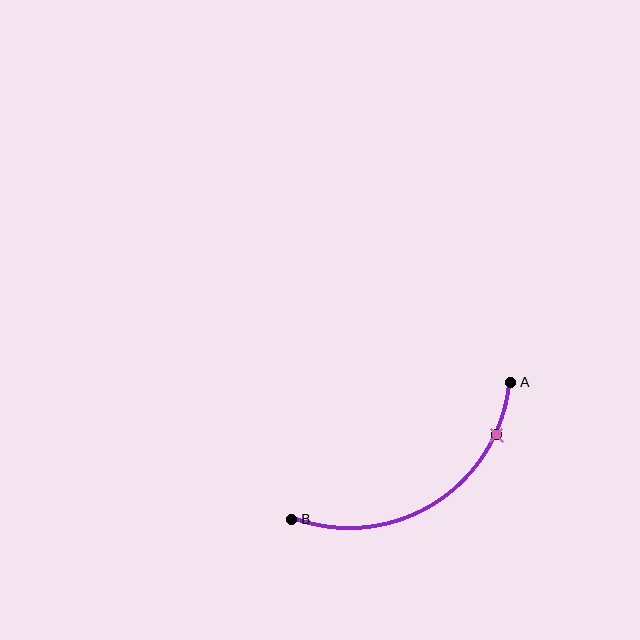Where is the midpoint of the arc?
The arc midpoint is the point on the curve farthest from the straight line joining A and B. It sits below that line.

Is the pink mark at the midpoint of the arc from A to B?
No. The pink mark lies on the arc but is closer to endpoint A. The arc midpoint would be at the point on the curve equidistant along the arc from both A and B.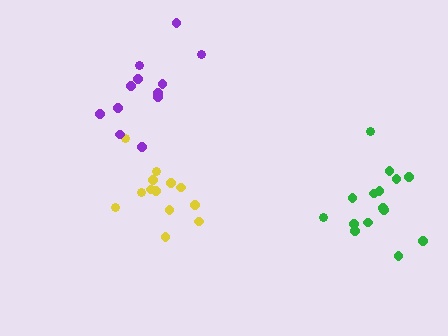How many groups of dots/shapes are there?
There are 3 groups.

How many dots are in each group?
Group 1: 15 dots, Group 2: 13 dots, Group 3: 12 dots (40 total).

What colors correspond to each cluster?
The clusters are colored: green, yellow, purple.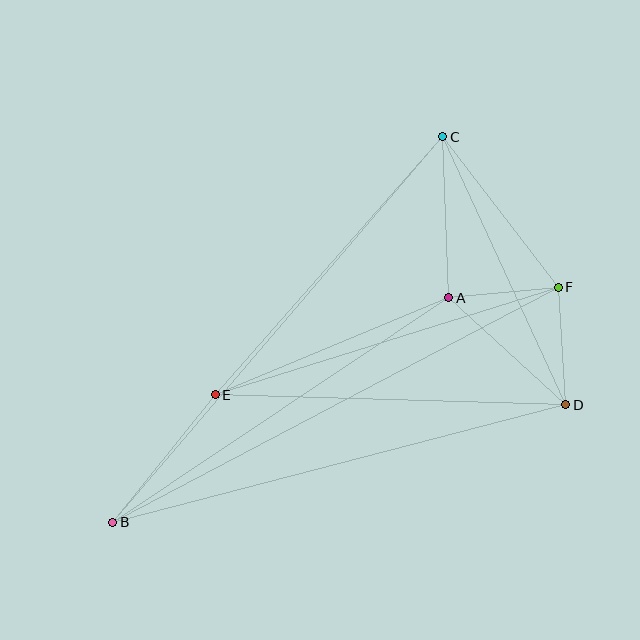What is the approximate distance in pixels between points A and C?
The distance between A and C is approximately 161 pixels.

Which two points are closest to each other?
Points A and F are closest to each other.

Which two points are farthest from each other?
Points B and C are farthest from each other.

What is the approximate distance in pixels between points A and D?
The distance between A and D is approximately 159 pixels.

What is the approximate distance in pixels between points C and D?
The distance between C and D is approximately 295 pixels.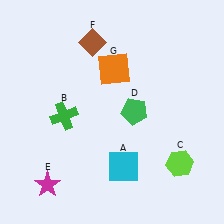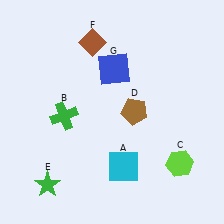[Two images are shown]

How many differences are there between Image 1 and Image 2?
There are 3 differences between the two images.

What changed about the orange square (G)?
In Image 1, G is orange. In Image 2, it changed to blue.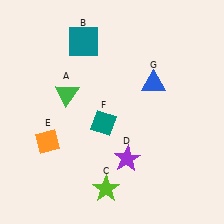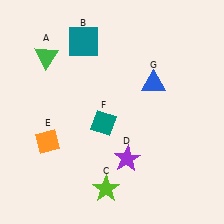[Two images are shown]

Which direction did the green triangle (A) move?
The green triangle (A) moved up.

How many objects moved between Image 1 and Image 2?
1 object moved between the two images.